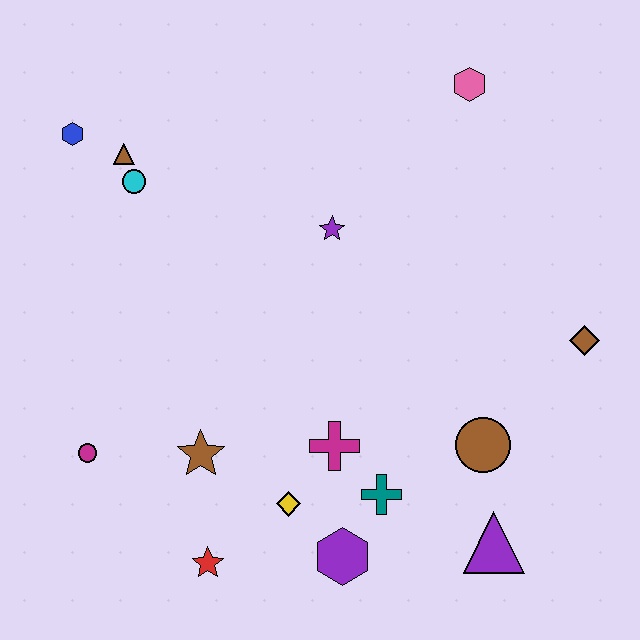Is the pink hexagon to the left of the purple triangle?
Yes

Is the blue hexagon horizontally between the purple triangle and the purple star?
No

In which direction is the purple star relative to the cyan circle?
The purple star is to the right of the cyan circle.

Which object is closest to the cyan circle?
The brown triangle is closest to the cyan circle.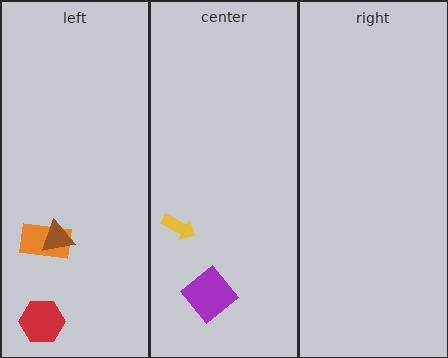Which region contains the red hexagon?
The left region.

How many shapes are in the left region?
3.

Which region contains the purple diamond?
The center region.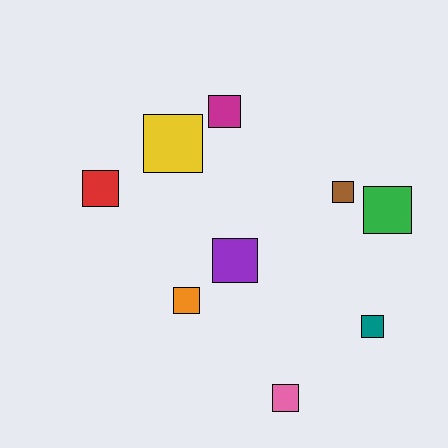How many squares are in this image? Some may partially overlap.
There are 9 squares.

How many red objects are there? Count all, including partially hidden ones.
There is 1 red object.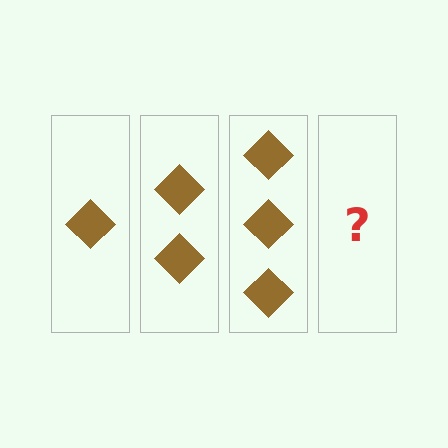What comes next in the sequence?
The next element should be 4 diamonds.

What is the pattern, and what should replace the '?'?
The pattern is that each step adds one more diamond. The '?' should be 4 diamonds.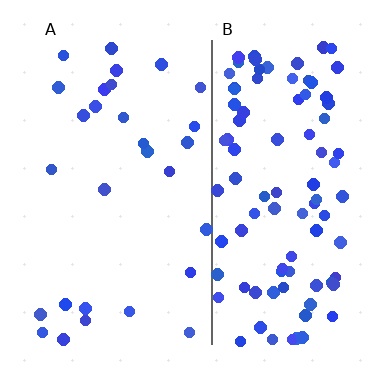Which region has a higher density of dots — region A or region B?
B (the right).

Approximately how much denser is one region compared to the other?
Approximately 3.4× — region B over region A.